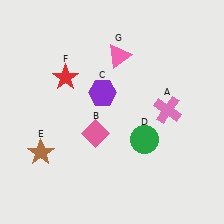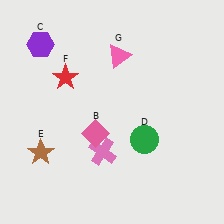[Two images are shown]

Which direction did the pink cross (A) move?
The pink cross (A) moved left.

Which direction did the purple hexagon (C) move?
The purple hexagon (C) moved left.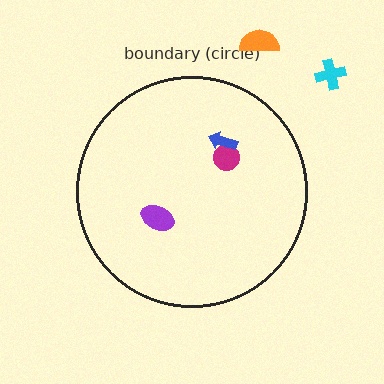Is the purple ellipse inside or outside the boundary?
Inside.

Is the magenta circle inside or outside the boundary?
Inside.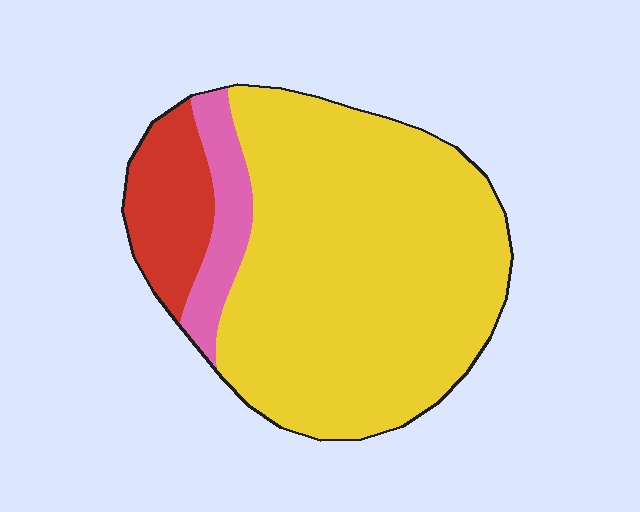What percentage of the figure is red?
Red covers 13% of the figure.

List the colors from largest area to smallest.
From largest to smallest: yellow, red, pink.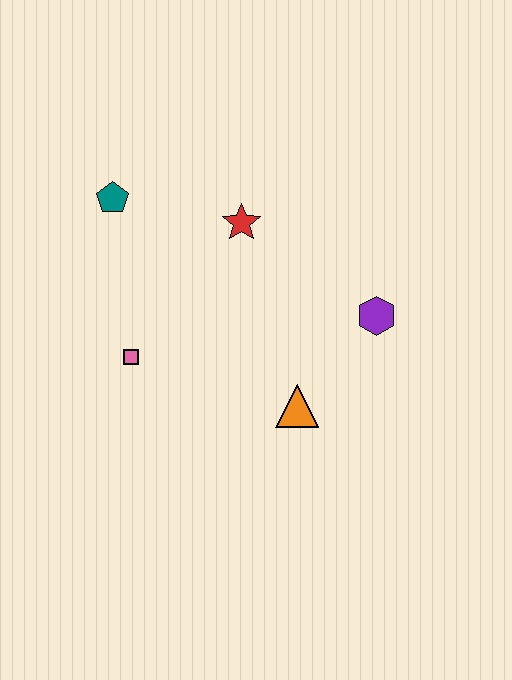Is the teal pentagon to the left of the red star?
Yes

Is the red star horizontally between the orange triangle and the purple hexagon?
No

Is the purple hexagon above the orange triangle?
Yes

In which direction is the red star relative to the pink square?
The red star is above the pink square.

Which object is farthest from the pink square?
The purple hexagon is farthest from the pink square.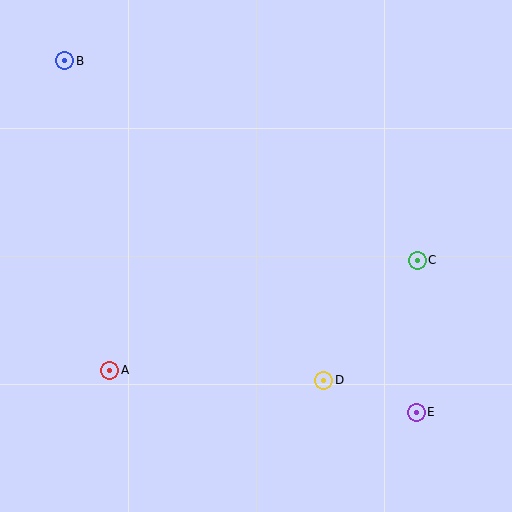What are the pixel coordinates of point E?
Point E is at (416, 413).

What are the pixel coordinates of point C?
Point C is at (417, 260).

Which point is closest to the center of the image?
Point D at (324, 380) is closest to the center.